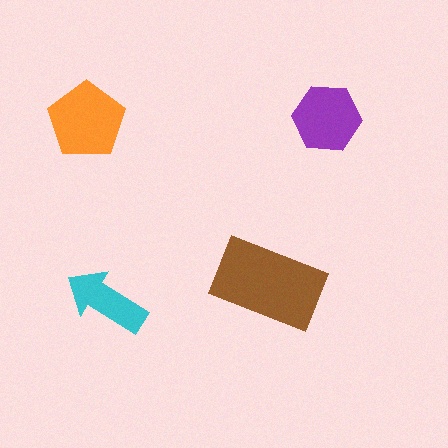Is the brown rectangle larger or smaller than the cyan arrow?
Larger.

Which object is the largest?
The brown rectangle.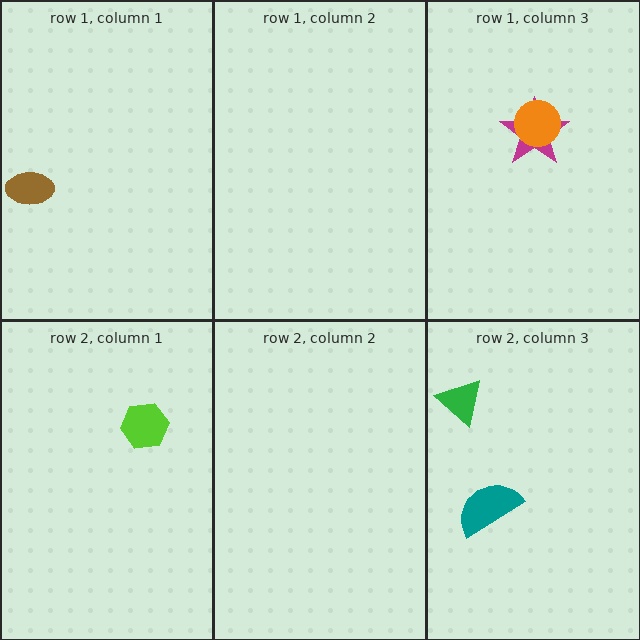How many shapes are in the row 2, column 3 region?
2.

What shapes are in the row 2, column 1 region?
The lime hexagon.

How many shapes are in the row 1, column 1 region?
1.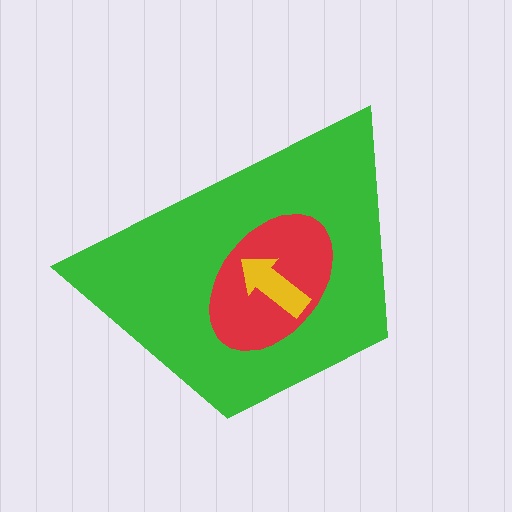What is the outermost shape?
The green trapezoid.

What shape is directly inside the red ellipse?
The yellow arrow.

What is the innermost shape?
The yellow arrow.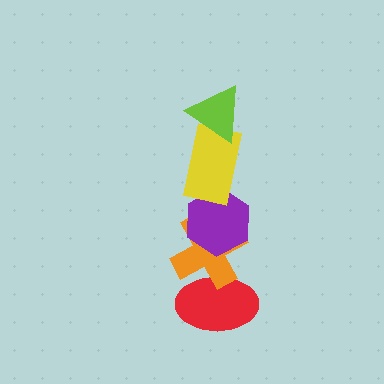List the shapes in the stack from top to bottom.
From top to bottom: the lime triangle, the yellow rectangle, the purple hexagon, the orange cross, the red ellipse.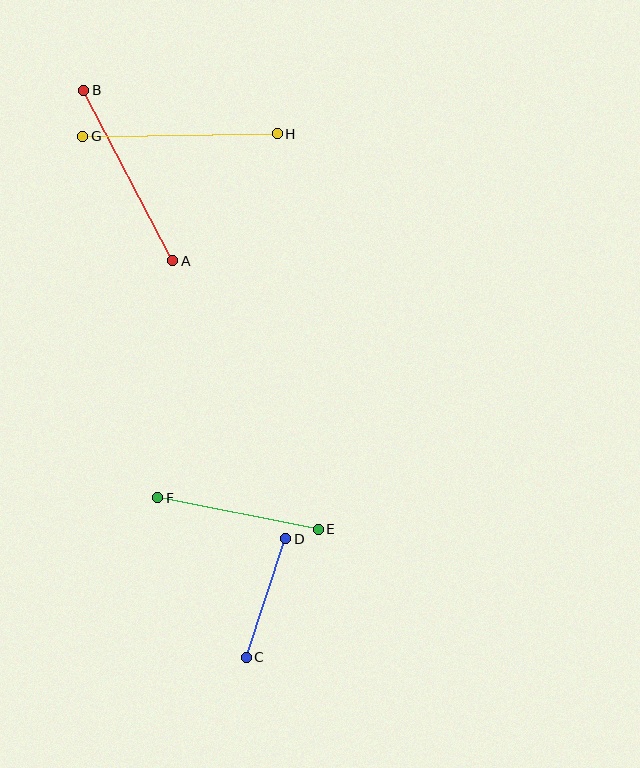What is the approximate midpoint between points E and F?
The midpoint is at approximately (238, 513) pixels.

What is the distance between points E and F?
The distance is approximately 163 pixels.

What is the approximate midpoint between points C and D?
The midpoint is at approximately (266, 598) pixels.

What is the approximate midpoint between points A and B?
The midpoint is at approximately (128, 176) pixels.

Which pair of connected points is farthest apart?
Points G and H are farthest apart.